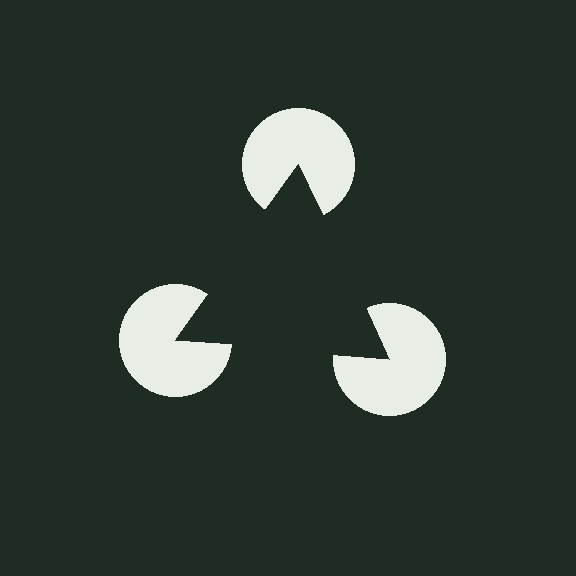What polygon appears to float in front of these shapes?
An illusory triangle — its edges are inferred from the aligned wedge cuts in the pac-man discs, not physically drawn.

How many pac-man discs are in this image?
There are 3 — one at each vertex of the illusory triangle.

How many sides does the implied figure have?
3 sides.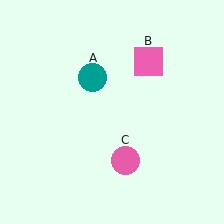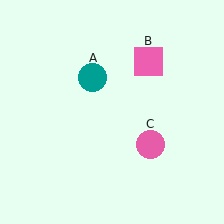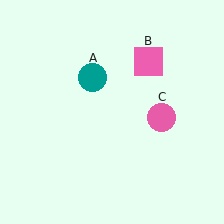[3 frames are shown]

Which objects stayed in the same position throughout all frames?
Teal circle (object A) and pink square (object B) remained stationary.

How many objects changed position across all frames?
1 object changed position: pink circle (object C).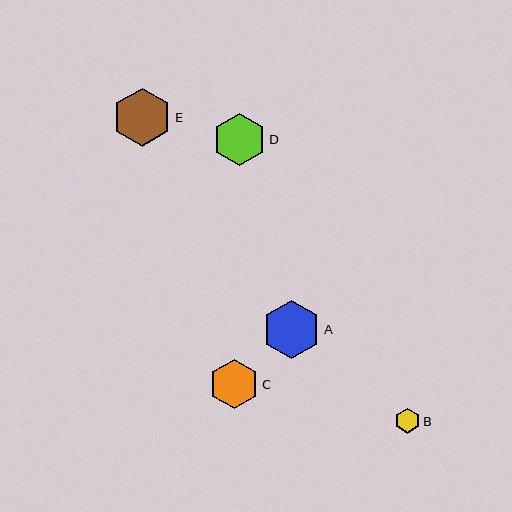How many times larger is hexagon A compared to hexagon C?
Hexagon A is approximately 1.2 times the size of hexagon C.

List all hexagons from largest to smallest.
From largest to smallest: E, A, D, C, B.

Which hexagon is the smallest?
Hexagon B is the smallest with a size of approximately 25 pixels.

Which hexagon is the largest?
Hexagon E is the largest with a size of approximately 58 pixels.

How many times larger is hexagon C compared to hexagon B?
Hexagon C is approximately 2.0 times the size of hexagon B.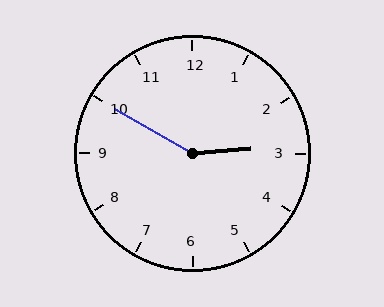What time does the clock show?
2:50.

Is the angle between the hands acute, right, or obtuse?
It is obtuse.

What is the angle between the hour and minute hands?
Approximately 145 degrees.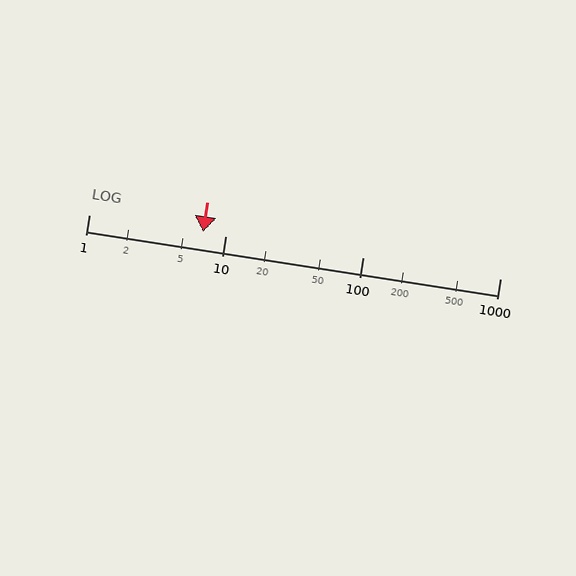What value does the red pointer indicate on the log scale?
The pointer indicates approximately 6.8.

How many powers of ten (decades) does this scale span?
The scale spans 3 decades, from 1 to 1000.